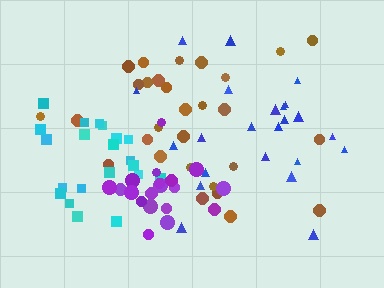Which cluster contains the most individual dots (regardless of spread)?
Brown (29).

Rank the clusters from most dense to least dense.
purple, cyan, brown, blue.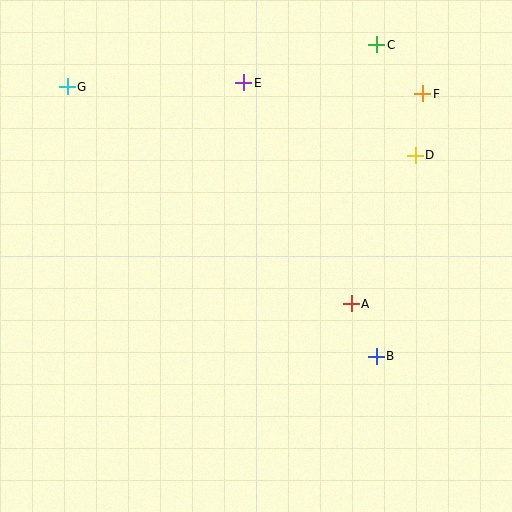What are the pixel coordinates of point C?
Point C is at (377, 45).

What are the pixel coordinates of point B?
Point B is at (376, 356).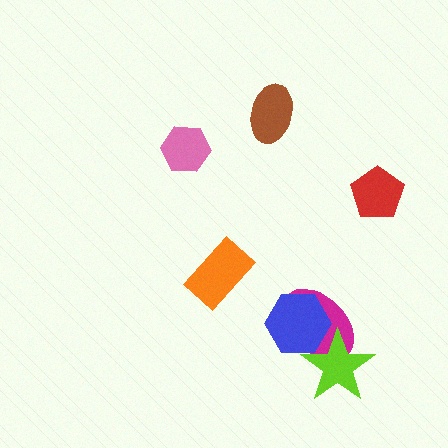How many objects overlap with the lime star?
2 objects overlap with the lime star.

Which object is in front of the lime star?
The blue hexagon is in front of the lime star.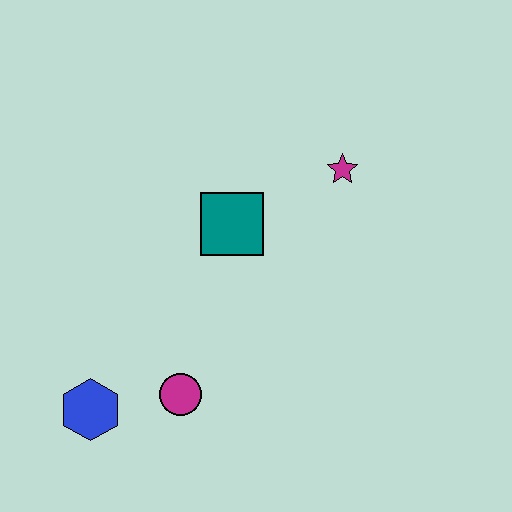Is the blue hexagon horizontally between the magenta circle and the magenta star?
No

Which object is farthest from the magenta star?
The blue hexagon is farthest from the magenta star.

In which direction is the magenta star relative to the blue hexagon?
The magenta star is to the right of the blue hexagon.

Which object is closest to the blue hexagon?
The magenta circle is closest to the blue hexagon.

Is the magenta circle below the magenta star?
Yes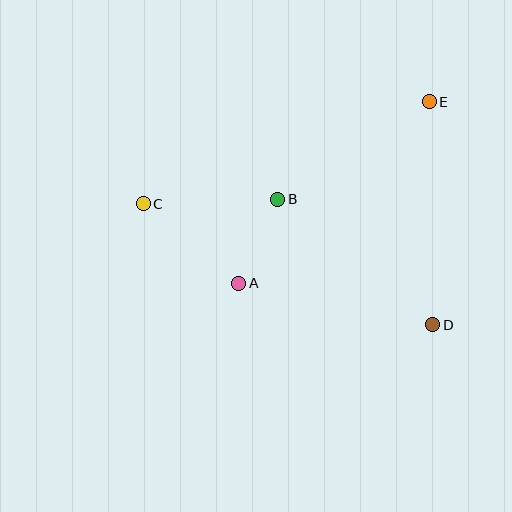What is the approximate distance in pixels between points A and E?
The distance between A and E is approximately 264 pixels.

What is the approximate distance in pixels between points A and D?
The distance between A and D is approximately 198 pixels.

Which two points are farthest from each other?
Points C and D are farthest from each other.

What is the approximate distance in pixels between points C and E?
The distance between C and E is approximately 304 pixels.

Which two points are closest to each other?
Points A and B are closest to each other.